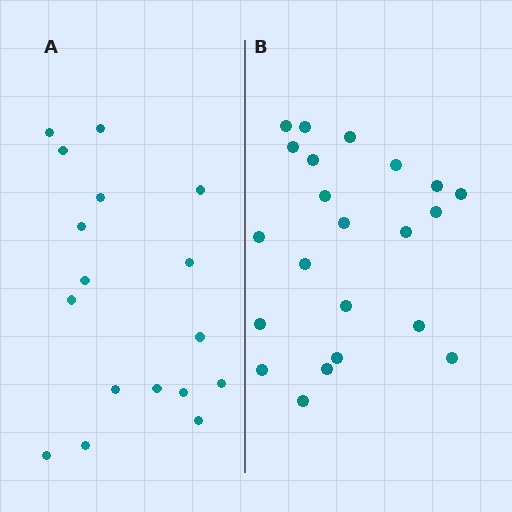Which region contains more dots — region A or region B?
Region B (the right region) has more dots.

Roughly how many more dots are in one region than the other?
Region B has about 5 more dots than region A.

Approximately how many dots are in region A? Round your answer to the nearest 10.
About 20 dots. (The exact count is 17, which rounds to 20.)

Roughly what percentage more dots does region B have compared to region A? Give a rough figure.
About 30% more.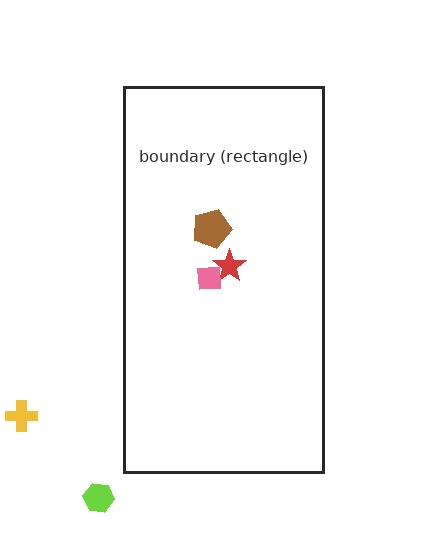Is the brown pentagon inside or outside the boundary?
Inside.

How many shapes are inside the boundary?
3 inside, 2 outside.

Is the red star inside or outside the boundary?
Inside.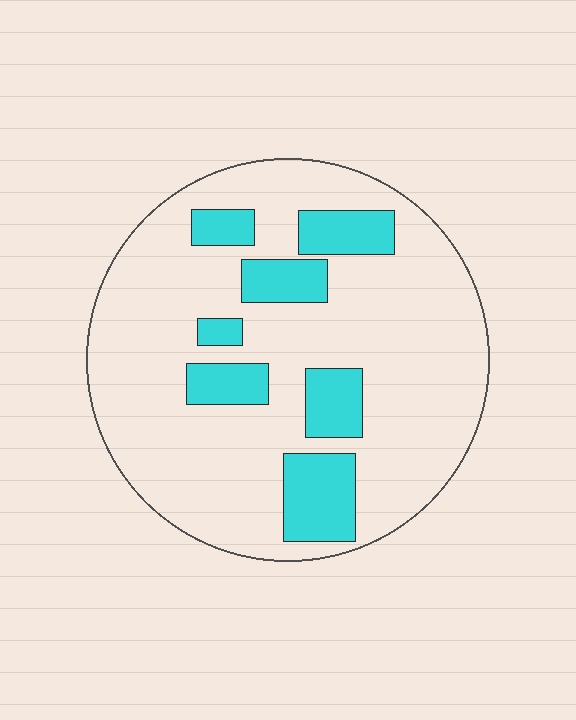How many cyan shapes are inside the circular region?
7.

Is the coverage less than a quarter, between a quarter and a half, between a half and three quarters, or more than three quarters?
Less than a quarter.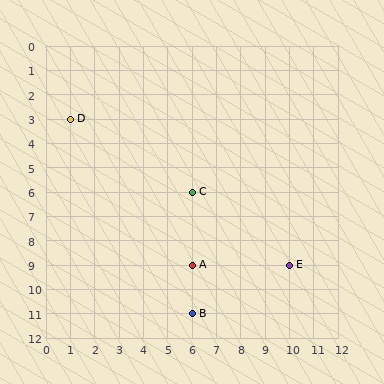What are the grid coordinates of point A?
Point A is at grid coordinates (6, 9).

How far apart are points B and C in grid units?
Points B and C are 5 rows apart.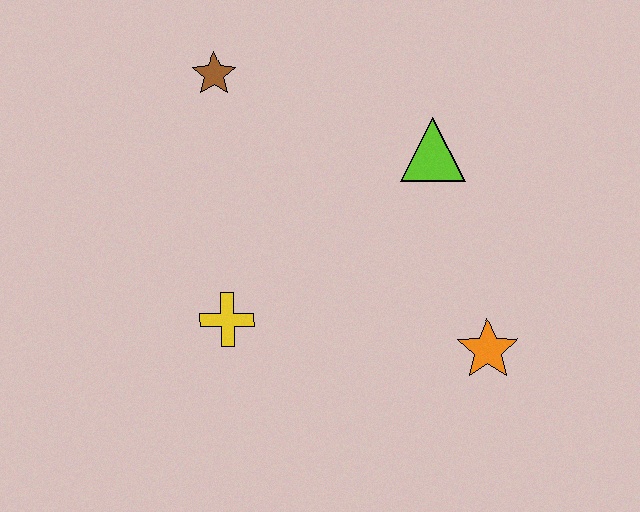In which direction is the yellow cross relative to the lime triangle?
The yellow cross is to the left of the lime triangle.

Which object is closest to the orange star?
The lime triangle is closest to the orange star.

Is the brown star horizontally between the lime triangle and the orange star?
No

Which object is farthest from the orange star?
The brown star is farthest from the orange star.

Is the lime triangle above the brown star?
No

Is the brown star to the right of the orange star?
No